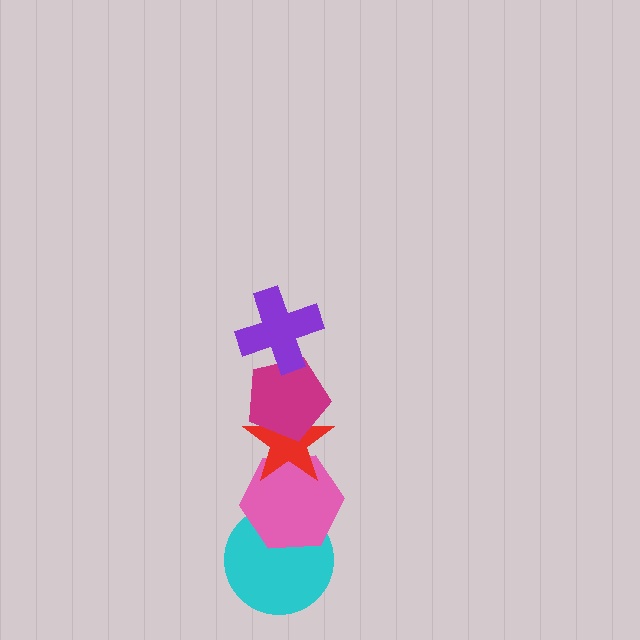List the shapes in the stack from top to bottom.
From top to bottom: the purple cross, the magenta pentagon, the red star, the pink hexagon, the cyan circle.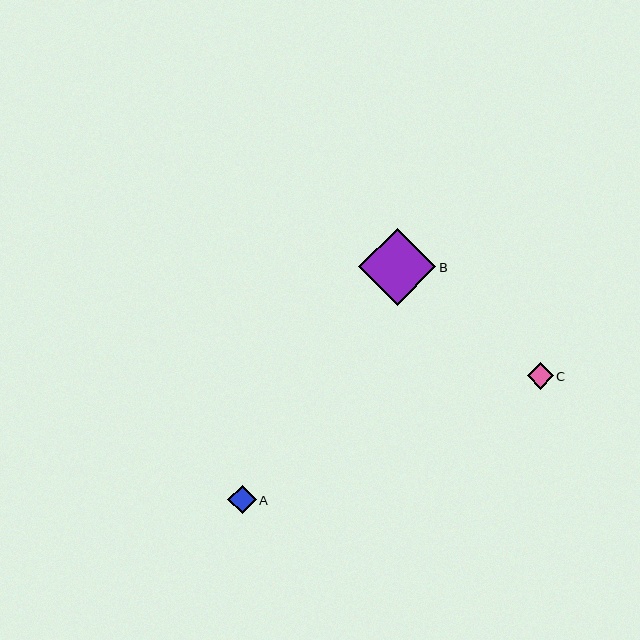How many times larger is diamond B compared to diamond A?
Diamond B is approximately 2.7 times the size of diamond A.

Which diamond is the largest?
Diamond B is the largest with a size of approximately 78 pixels.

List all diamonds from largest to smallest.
From largest to smallest: B, A, C.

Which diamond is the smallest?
Diamond C is the smallest with a size of approximately 26 pixels.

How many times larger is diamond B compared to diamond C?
Diamond B is approximately 2.9 times the size of diamond C.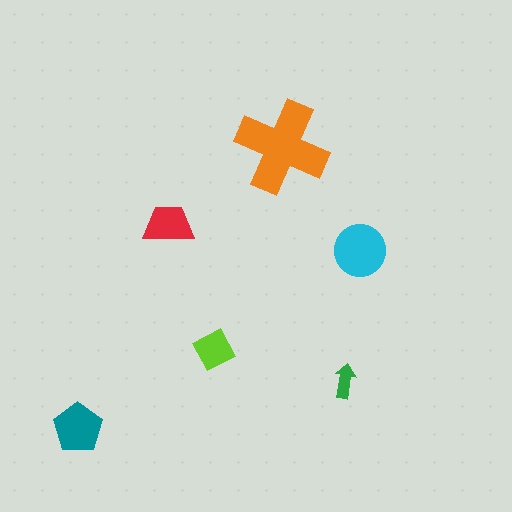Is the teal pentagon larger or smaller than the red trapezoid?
Larger.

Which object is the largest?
The orange cross.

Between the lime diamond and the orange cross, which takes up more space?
The orange cross.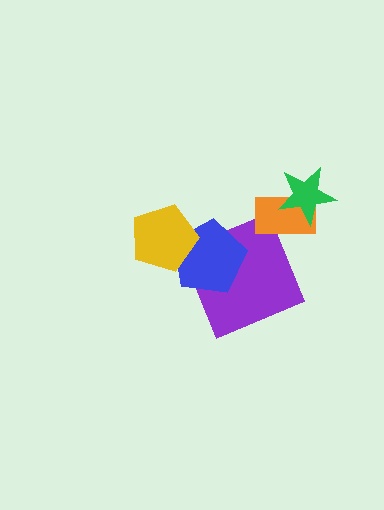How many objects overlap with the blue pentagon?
2 objects overlap with the blue pentagon.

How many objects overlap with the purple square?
1 object overlaps with the purple square.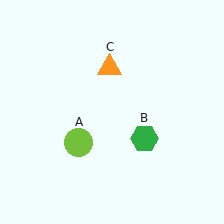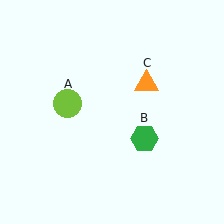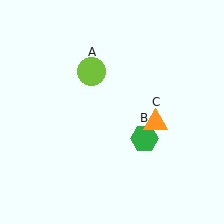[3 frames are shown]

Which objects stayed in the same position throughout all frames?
Green hexagon (object B) remained stationary.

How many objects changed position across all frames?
2 objects changed position: lime circle (object A), orange triangle (object C).